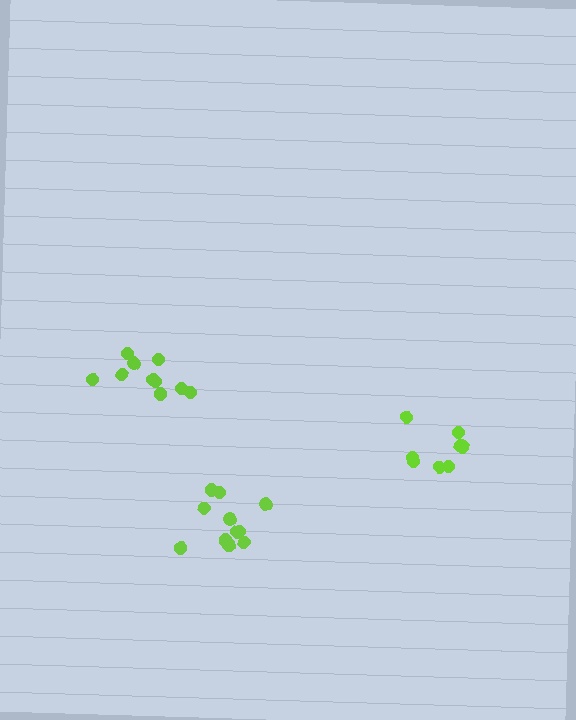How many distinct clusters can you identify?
There are 3 distinct clusters.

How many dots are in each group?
Group 1: 8 dots, Group 2: 10 dots, Group 3: 12 dots (30 total).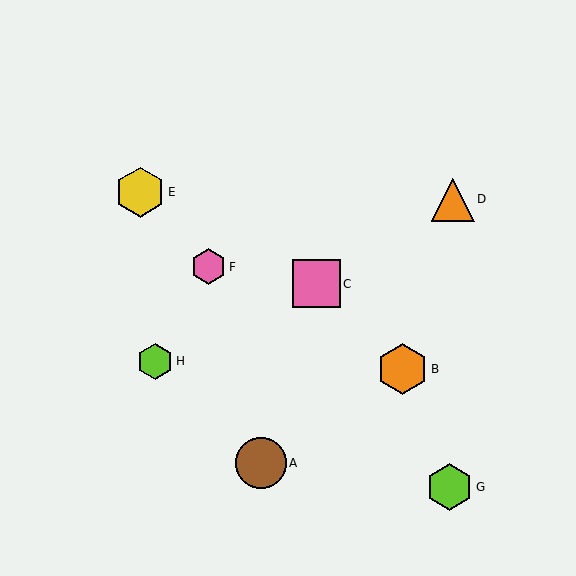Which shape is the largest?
The brown circle (labeled A) is the largest.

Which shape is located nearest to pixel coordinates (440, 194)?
The orange triangle (labeled D) at (453, 200) is nearest to that location.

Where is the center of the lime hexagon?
The center of the lime hexagon is at (449, 487).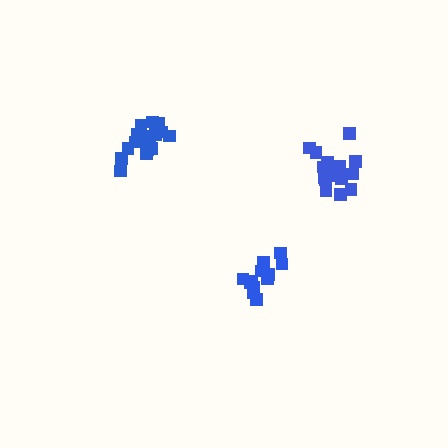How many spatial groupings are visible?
There are 3 spatial groupings.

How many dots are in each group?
Group 1: 13 dots, Group 2: 17 dots, Group 3: 16 dots (46 total).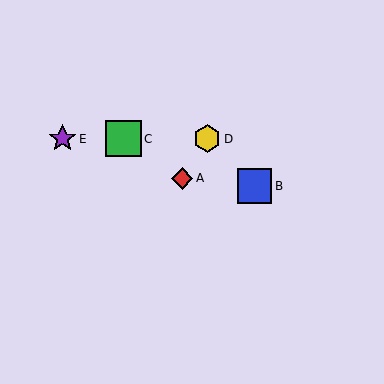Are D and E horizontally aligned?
Yes, both are at y≈139.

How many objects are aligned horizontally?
3 objects (C, D, E) are aligned horizontally.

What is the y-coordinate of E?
Object E is at y≈139.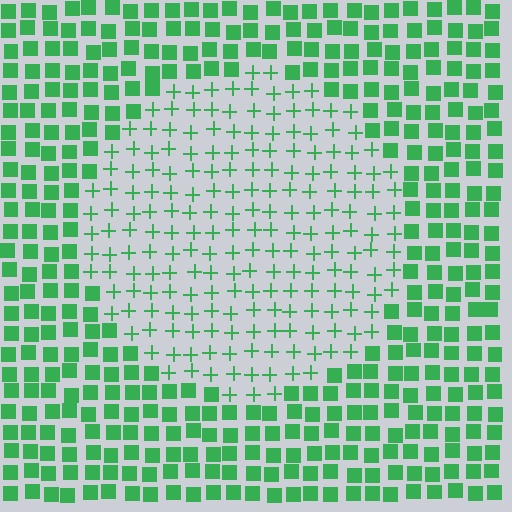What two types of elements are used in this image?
The image uses plus signs inside the circle region and squares outside it.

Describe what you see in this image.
The image is filled with small green elements arranged in a uniform grid. A circle-shaped region contains plus signs, while the surrounding area contains squares. The boundary is defined purely by the change in element shape.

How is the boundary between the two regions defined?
The boundary is defined by a change in element shape: plus signs inside vs. squares outside. All elements share the same color and spacing.